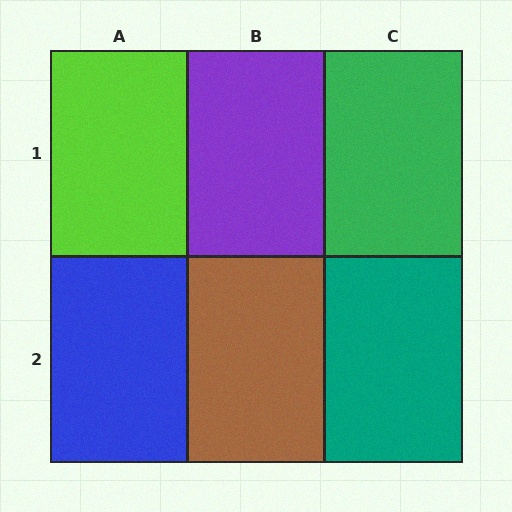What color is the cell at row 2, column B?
Brown.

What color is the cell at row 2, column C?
Teal.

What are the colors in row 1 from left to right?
Lime, purple, green.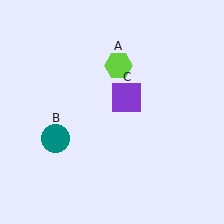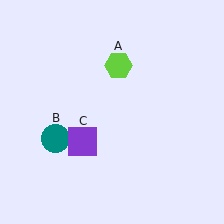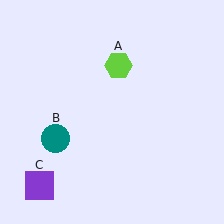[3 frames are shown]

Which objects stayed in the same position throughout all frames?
Lime hexagon (object A) and teal circle (object B) remained stationary.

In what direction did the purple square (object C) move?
The purple square (object C) moved down and to the left.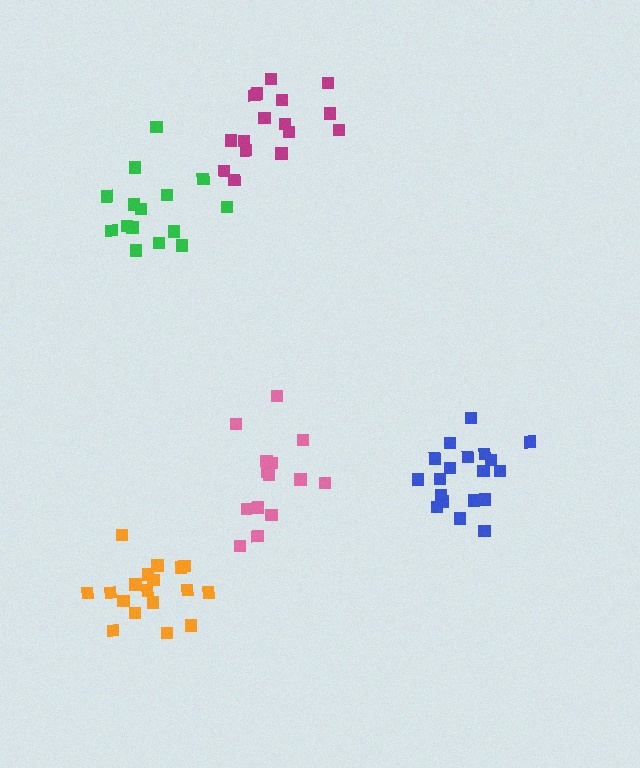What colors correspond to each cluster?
The clusters are colored: magenta, blue, pink, orange, green.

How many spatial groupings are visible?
There are 5 spatial groupings.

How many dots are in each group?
Group 1: 16 dots, Group 2: 19 dots, Group 3: 14 dots, Group 4: 18 dots, Group 5: 15 dots (82 total).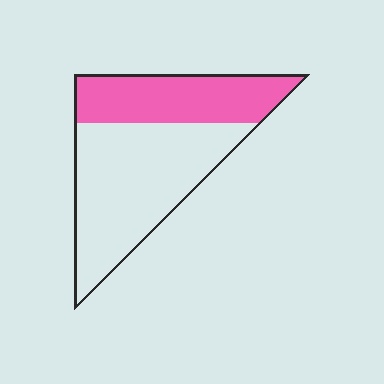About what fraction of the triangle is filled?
About three eighths (3/8).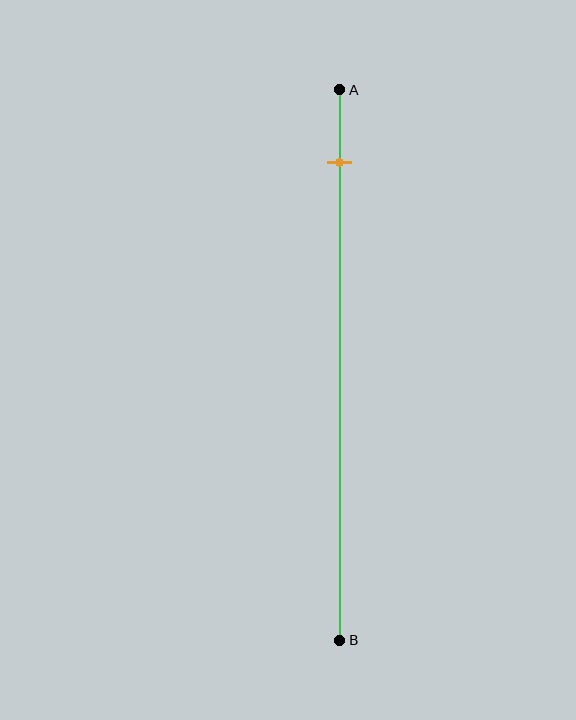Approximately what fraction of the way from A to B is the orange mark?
The orange mark is approximately 15% of the way from A to B.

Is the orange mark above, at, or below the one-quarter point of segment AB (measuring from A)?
The orange mark is above the one-quarter point of segment AB.